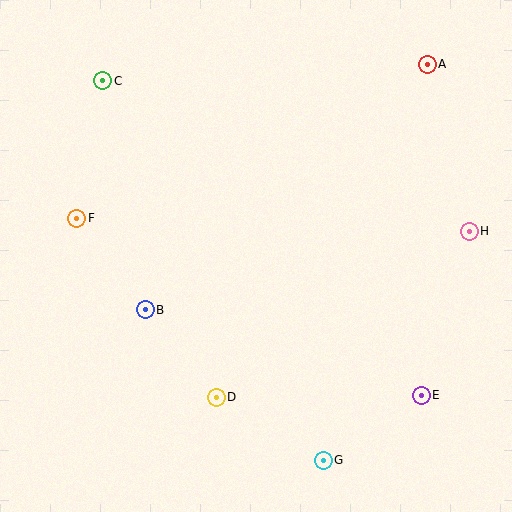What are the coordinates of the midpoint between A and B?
The midpoint between A and B is at (286, 187).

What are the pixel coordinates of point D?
Point D is at (216, 397).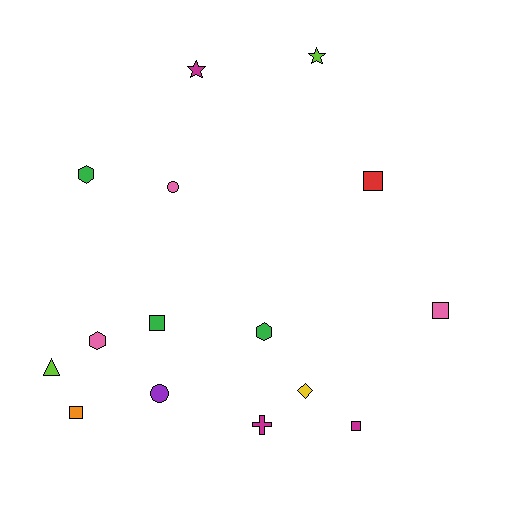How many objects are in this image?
There are 15 objects.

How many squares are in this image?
There are 5 squares.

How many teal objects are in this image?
There are no teal objects.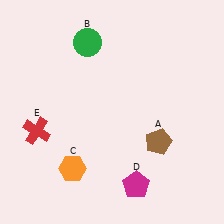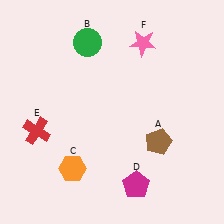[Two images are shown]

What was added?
A pink star (F) was added in Image 2.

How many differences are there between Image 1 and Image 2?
There is 1 difference between the two images.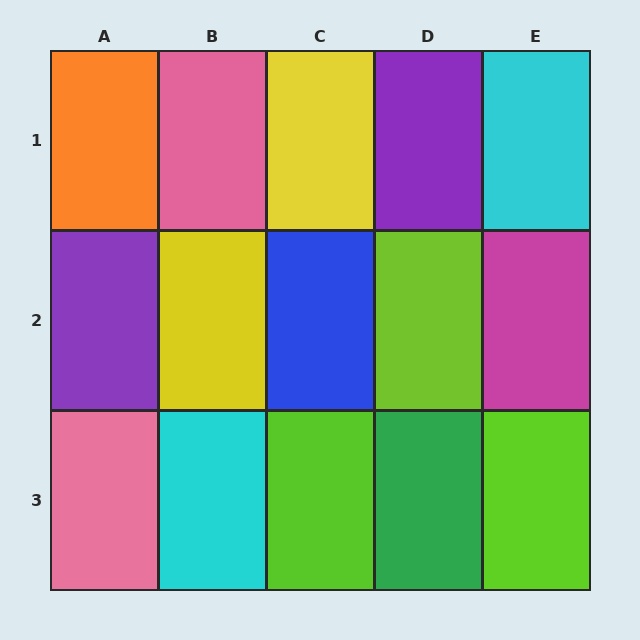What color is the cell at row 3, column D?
Green.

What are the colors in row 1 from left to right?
Orange, pink, yellow, purple, cyan.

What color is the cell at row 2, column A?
Purple.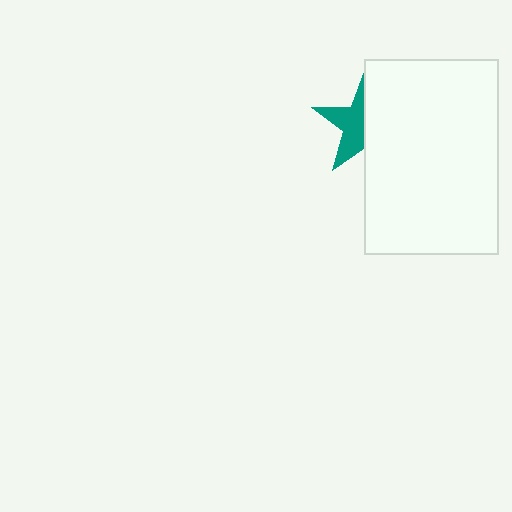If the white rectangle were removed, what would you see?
You would see the complete teal star.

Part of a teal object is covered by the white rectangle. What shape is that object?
It is a star.